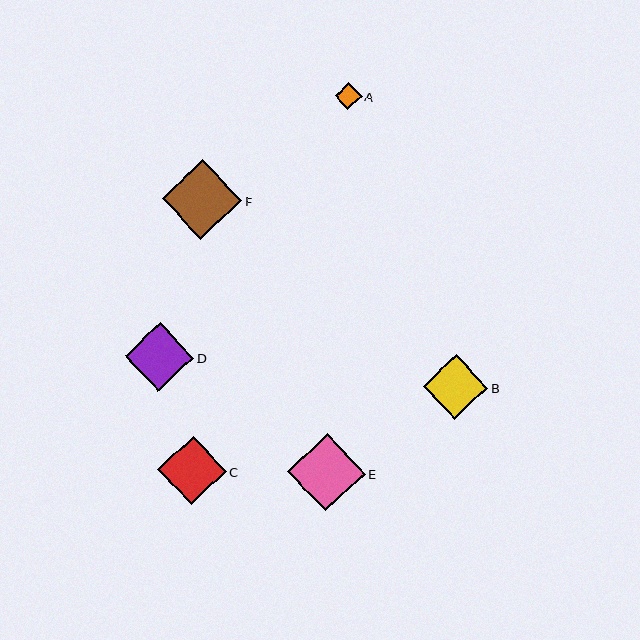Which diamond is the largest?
Diamond F is the largest with a size of approximately 80 pixels.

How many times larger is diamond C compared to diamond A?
Diamond C is approximately 2.5 times the size of diamond A.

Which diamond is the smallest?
Diamond A is the smallest with a size of approximately 27 pixels.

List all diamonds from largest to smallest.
From largest to smallest: F, E, D, C, B, A.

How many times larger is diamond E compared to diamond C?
Diamond E is approximately 1.1 times the size of diamond C.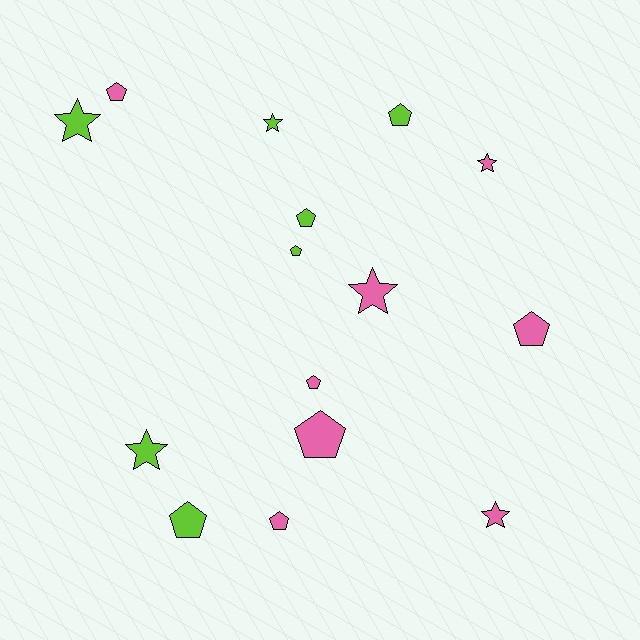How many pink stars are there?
There are 3 pink stars.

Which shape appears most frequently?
Pentagon, with 9 objects.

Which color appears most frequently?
Pink, with 8 objects.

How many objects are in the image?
There are 15 objects.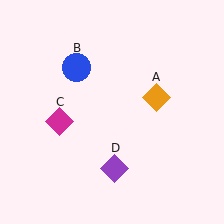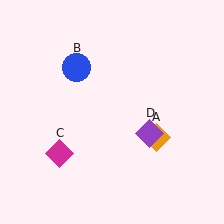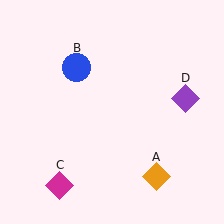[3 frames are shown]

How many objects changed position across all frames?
3 objects changed position: orange diamond (object A), magenta diamond (object C), purple diamond (object D).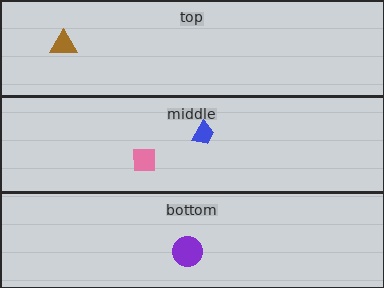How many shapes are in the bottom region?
1.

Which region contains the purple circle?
The bottom region.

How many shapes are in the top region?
1.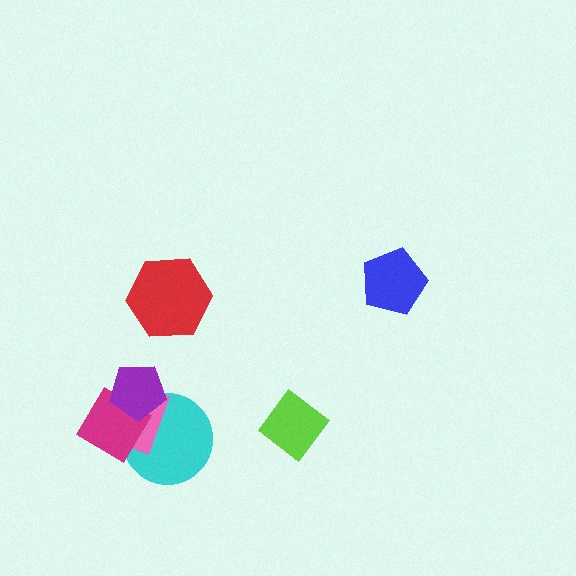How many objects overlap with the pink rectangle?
3 objects overlap with the pink rectangle.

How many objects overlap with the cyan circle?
3 objects overlap with the cyan circle.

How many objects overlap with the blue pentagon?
0 objects overlap with the blue pentagon.